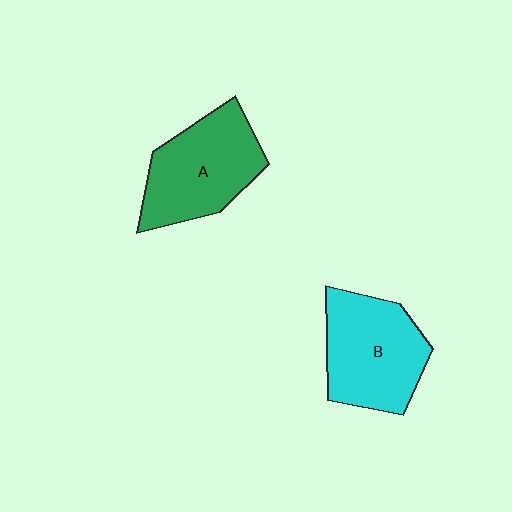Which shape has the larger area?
Shape A (green).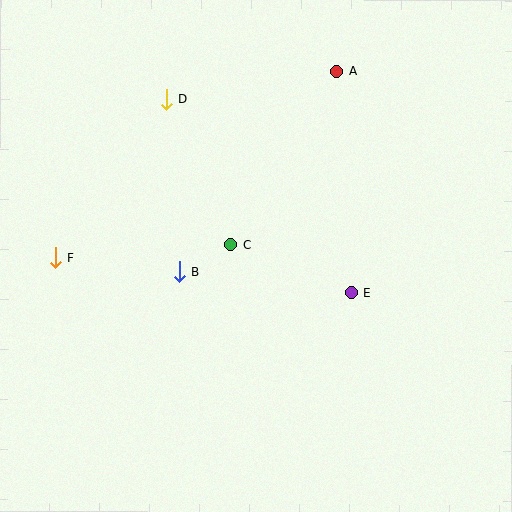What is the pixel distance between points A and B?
The distance between A and B is 255 pixels.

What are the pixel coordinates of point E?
Point E is at (351, 293).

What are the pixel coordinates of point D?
Point D is at (166, 99).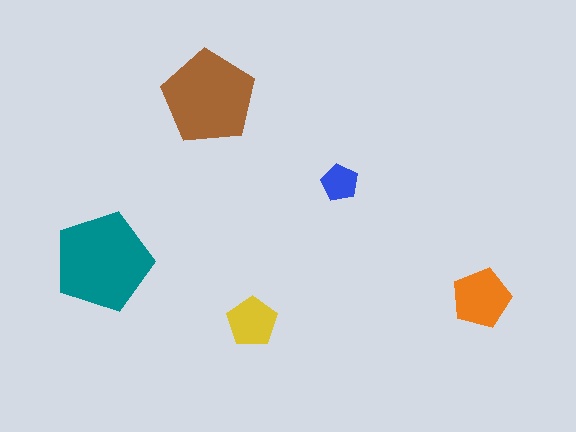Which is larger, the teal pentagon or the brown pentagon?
The teal one.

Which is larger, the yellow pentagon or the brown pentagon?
The brown one.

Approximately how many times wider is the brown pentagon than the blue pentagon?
About 2.5 times wider.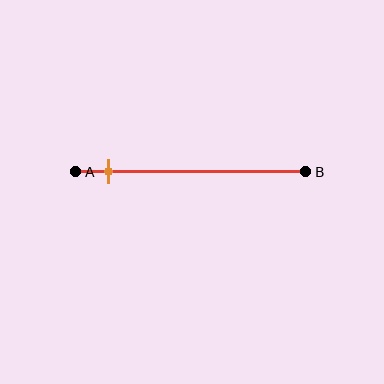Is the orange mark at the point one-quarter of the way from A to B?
No, the mark is at about 15% from A, not at the 25% one-quarter point.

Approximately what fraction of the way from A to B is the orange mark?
The orange mark is approximately 15% of the way from A to B.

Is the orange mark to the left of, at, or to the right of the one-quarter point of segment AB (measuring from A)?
The orange mark is to the left of the one-quarter point of segment AB.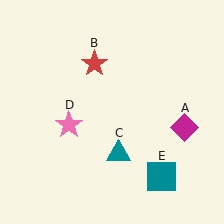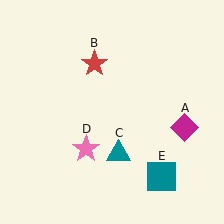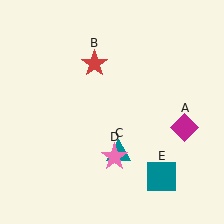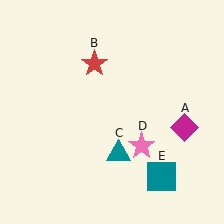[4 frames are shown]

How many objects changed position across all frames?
1 object changed position: pink star (object D).